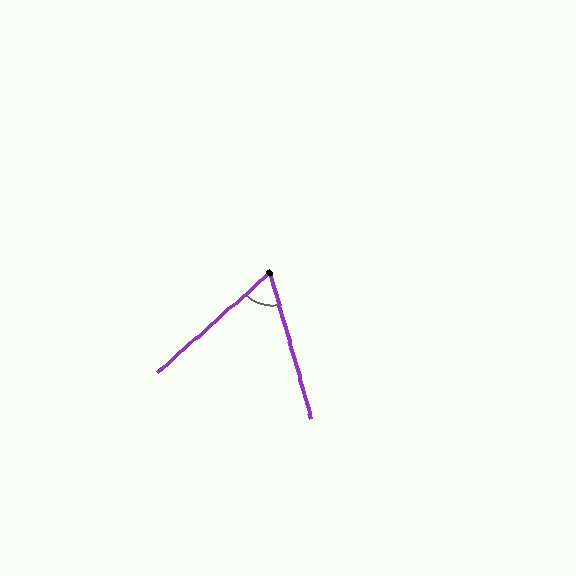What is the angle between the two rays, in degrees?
Approximately 64 degrees.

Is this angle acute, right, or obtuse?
It is acute.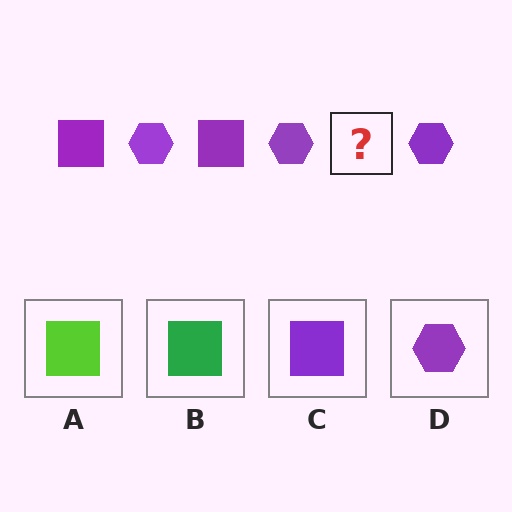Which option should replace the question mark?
Option C.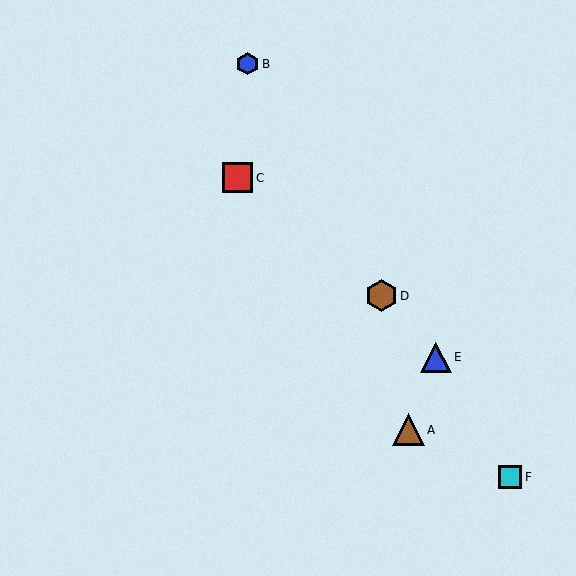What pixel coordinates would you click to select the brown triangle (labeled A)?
Click at (409, 430) to select the brown triangle A.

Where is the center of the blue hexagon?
The center of the blue hexagon is at (248, 64).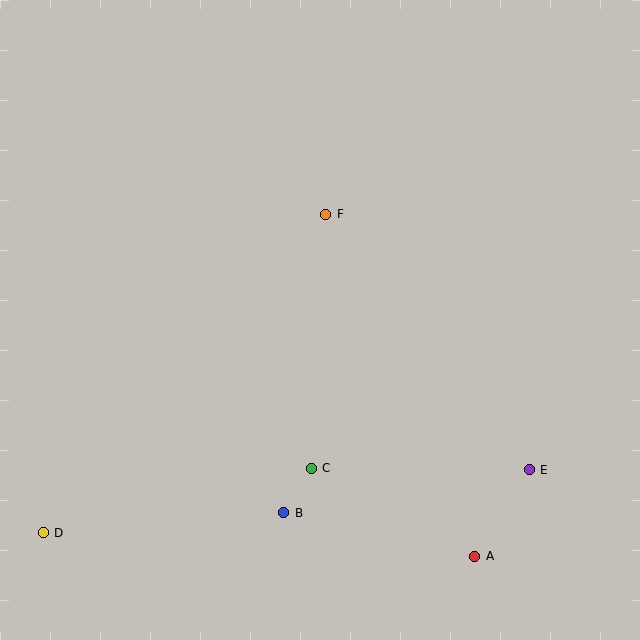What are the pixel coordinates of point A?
Point A is at (475, 556).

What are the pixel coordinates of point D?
Point D is at (43, 533).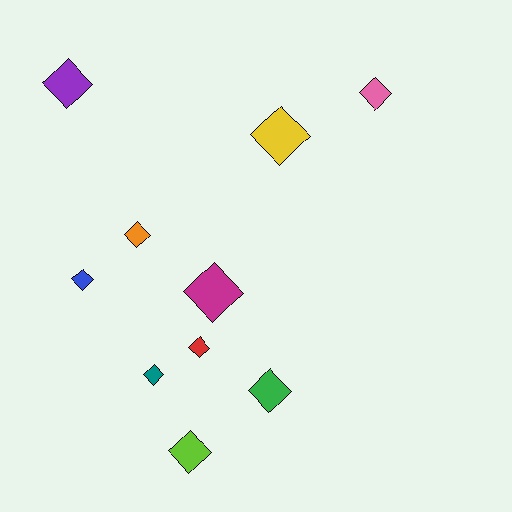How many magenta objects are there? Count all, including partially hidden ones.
There is 1 magenta object.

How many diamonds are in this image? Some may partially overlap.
There are 10 diamonds.